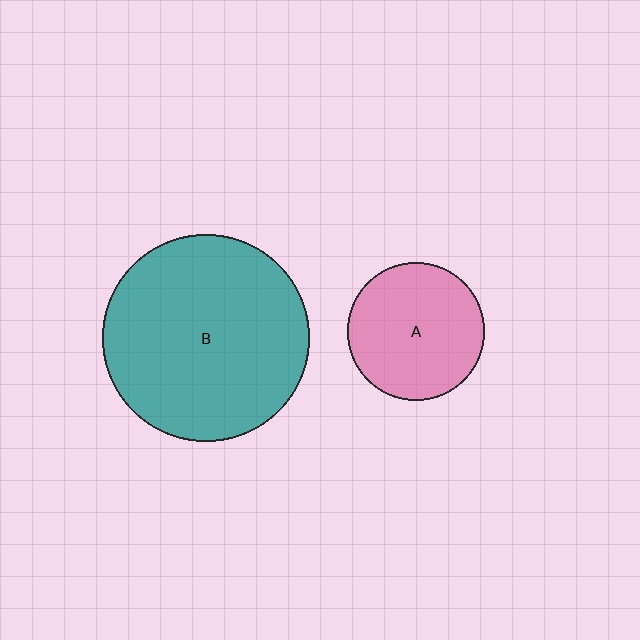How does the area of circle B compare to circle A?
Approximately 2.3 times.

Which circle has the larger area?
Circle B (teal).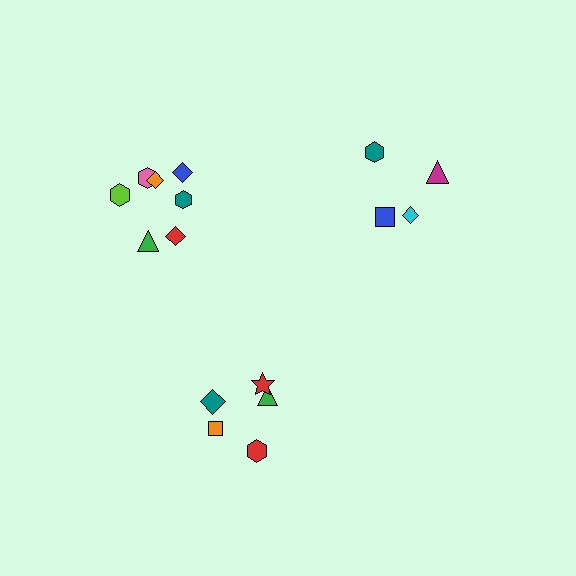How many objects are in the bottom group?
There are 5 objects.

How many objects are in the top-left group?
There are 7 objects.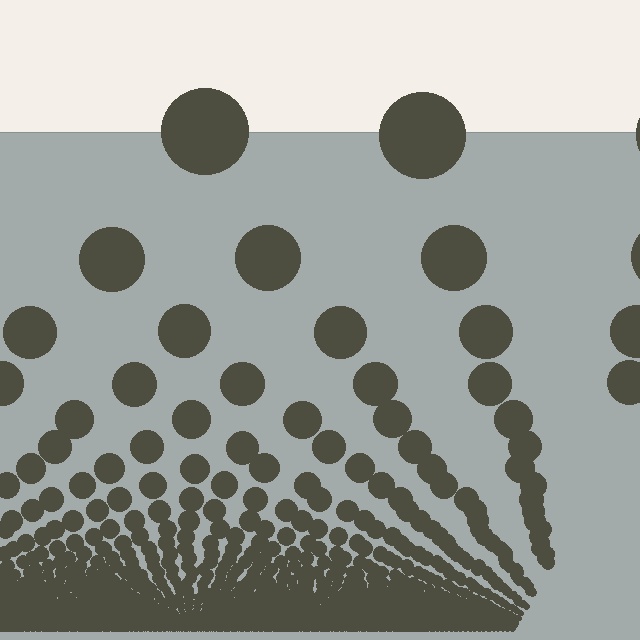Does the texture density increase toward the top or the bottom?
Density increases toward the bottom.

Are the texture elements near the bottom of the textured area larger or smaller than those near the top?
Smaller. The gradient is inverted — elements near the bottom are smaller and denser.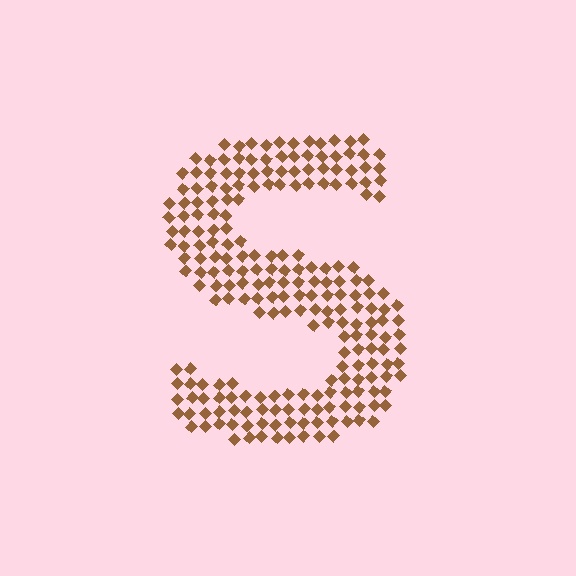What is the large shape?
The large shape is the letter S.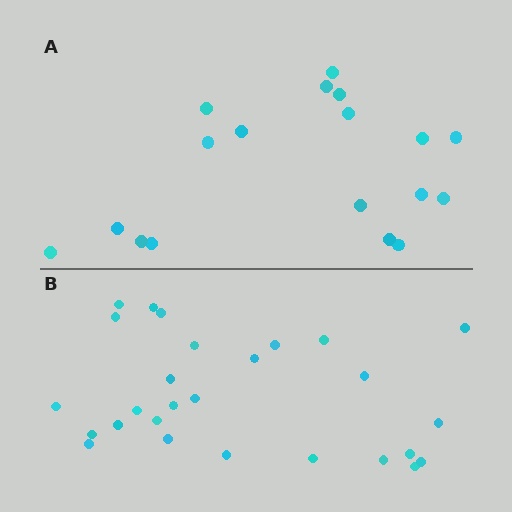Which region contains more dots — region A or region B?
Region B (the bottom region) has more dots.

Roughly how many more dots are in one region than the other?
Region B has roughly 8 or so more dots than region A.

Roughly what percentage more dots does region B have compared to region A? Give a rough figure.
About 50% more.